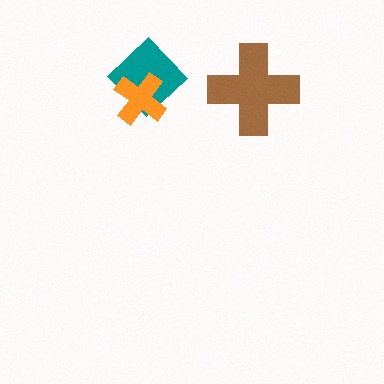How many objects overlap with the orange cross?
1 object overlaps with the orange cross.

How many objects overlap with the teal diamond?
1 object overlaps with the teal diamond.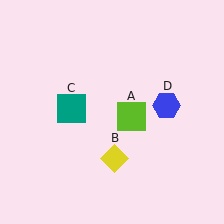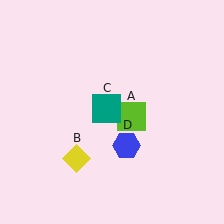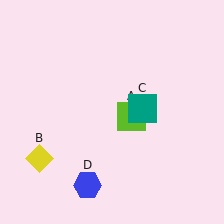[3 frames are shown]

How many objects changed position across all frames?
3 objects changed position: yellow diamond (object B), teal square (object C), blue hexagon (object D).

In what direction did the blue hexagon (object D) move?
The blue hexagon (object D) moved down and to the left.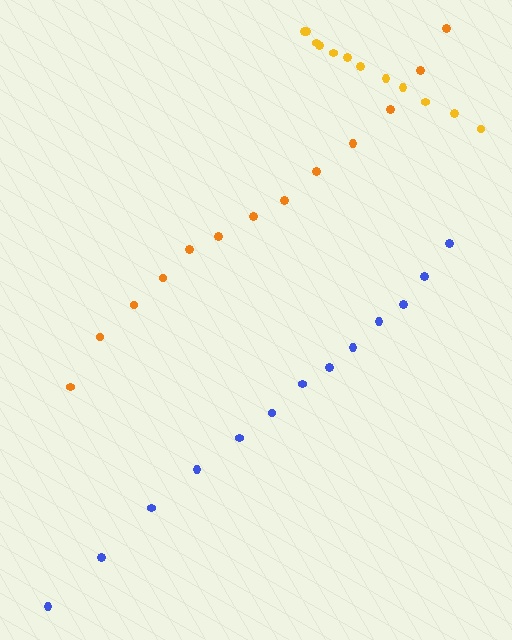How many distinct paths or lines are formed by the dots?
There are 3 distinct paths.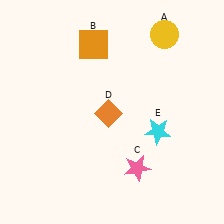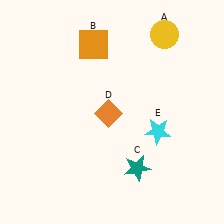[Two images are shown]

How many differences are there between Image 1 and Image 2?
There is 1 difference between the two images.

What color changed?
The star (C) changed from pink in Image 1 to teal in Image 2.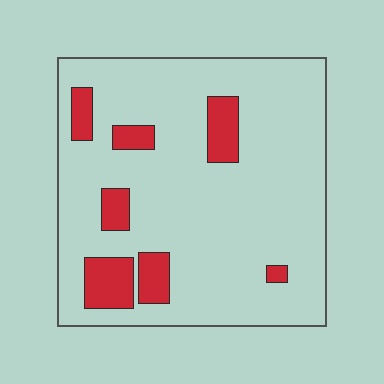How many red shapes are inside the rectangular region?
7.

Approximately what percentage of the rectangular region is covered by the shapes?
Approximately 15%.